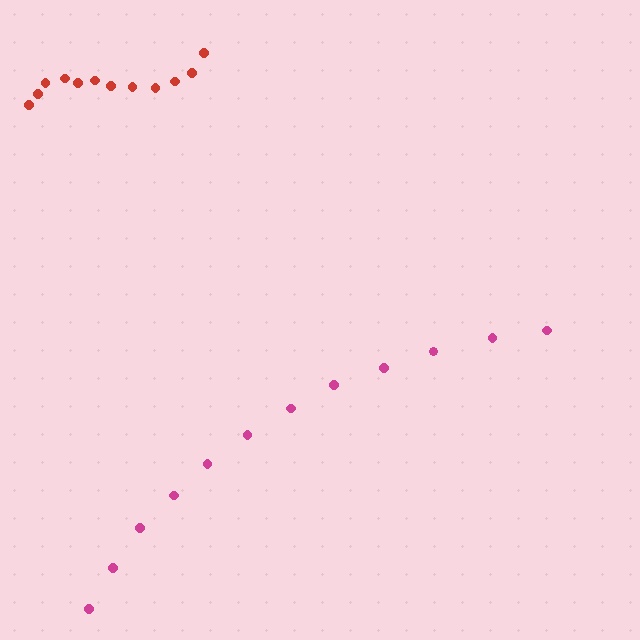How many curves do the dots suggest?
There are 2 distinct paths.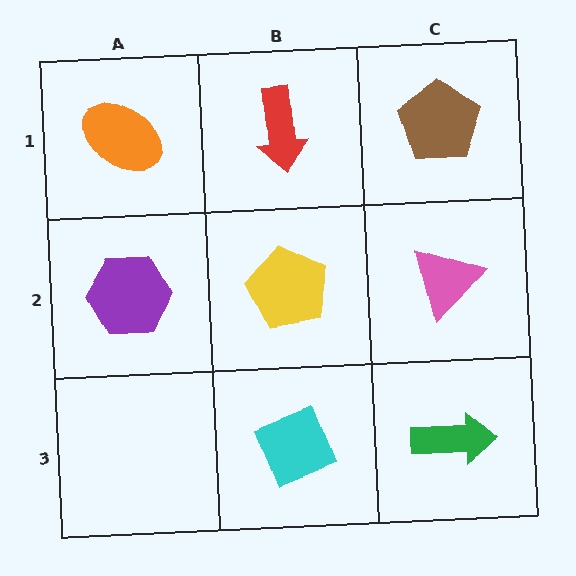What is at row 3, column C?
A green arrow.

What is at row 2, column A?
A purple hexagon.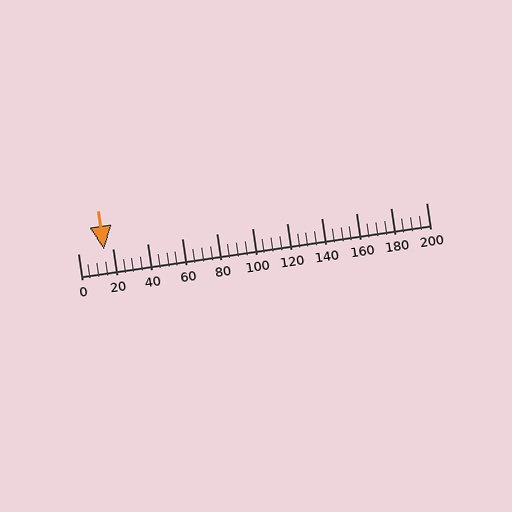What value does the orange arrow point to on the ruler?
The orange arrow points to approximately 15.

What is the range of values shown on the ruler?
The ruler shows values from 0 to 200.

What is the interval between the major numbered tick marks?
The major tick marks are spaced 20 units apart.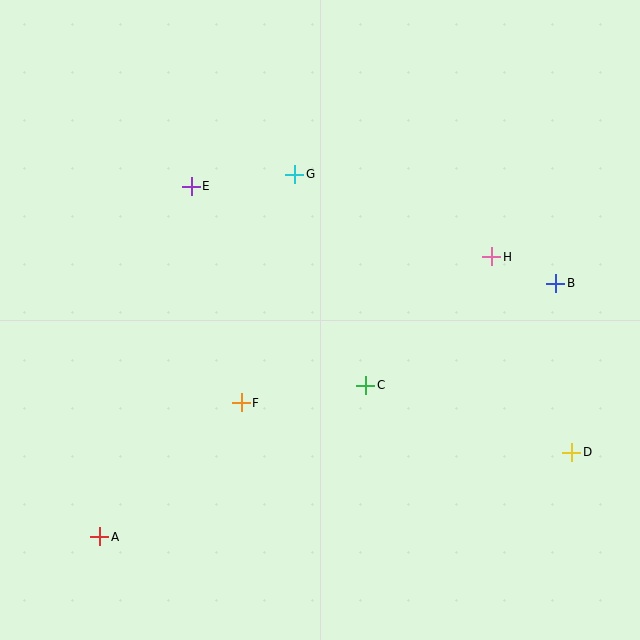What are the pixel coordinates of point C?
Point C is at (366, 385).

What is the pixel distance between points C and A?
The distance between C and A is 306 pixels.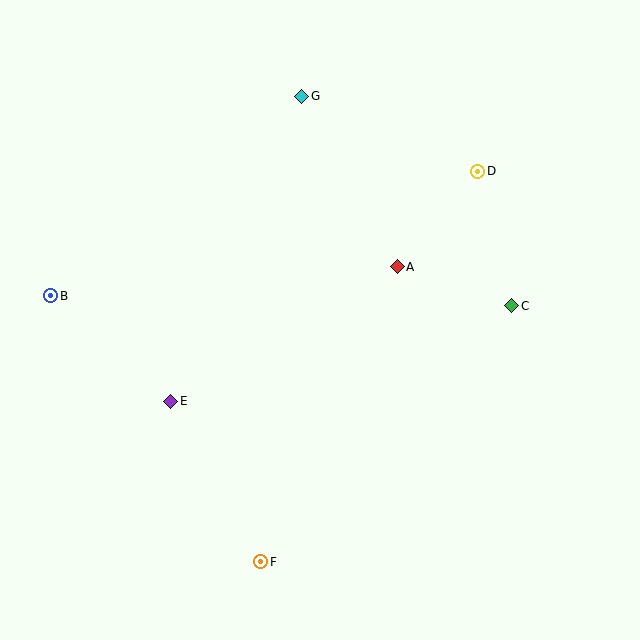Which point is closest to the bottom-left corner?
Point F is closest to the bottom-left corner.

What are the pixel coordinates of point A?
Point A is at (397, 267).